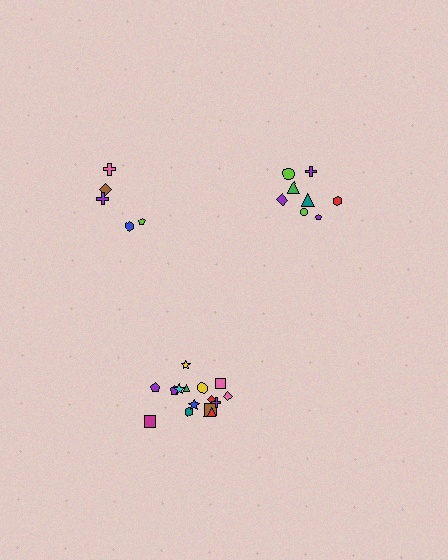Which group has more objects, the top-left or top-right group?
The top-right group.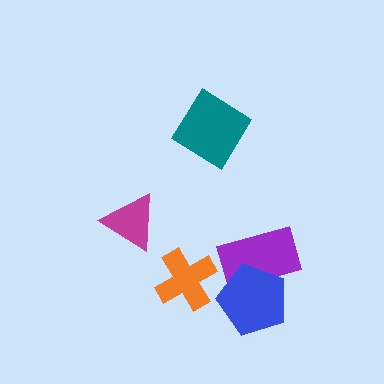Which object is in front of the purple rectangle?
The blue pentagon is in front of the purple rectangle.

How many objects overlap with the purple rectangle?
1 object overlaps with the purple rectangle.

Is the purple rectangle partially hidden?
Yes, it is partially covered by another shape.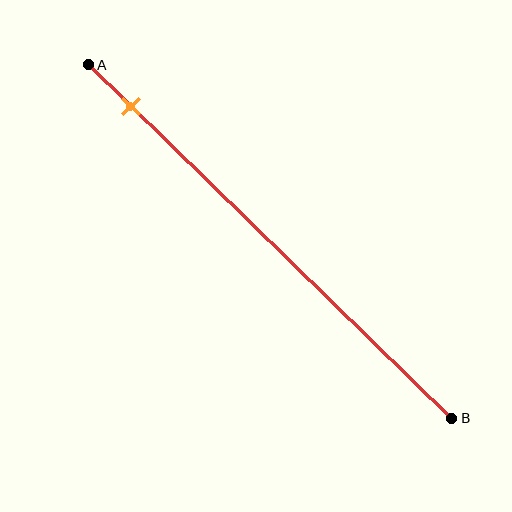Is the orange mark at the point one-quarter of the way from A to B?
No, the mark is at about 10% from A, not at the 25% one-quarter point.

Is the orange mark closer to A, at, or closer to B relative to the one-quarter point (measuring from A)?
The orange mark is closer to point A than the one-quarter point of segment AB.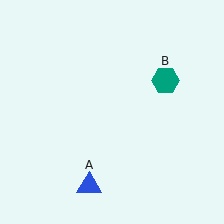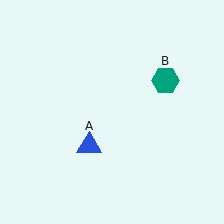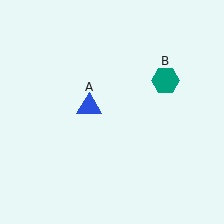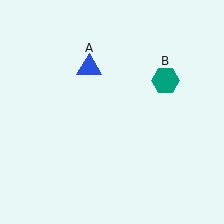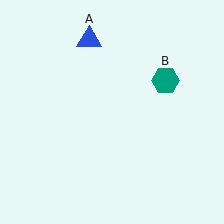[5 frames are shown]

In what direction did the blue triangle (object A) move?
The blue triangle (object A) moved up.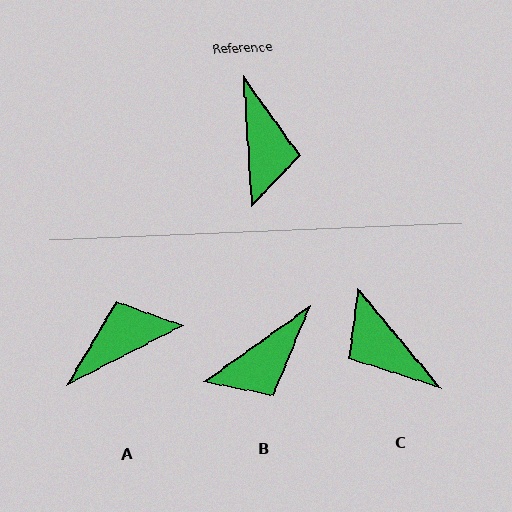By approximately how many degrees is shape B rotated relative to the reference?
Approximately 58 degrees clockwise.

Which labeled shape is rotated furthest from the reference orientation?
C, about 144 degrees away.